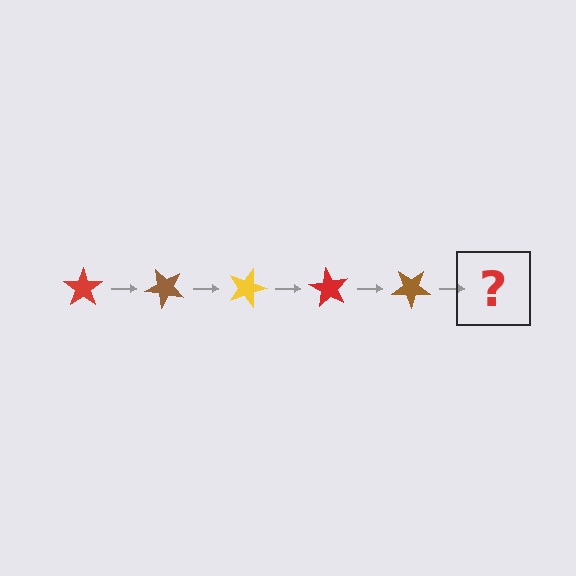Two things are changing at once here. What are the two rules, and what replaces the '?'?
The two rules are that it rotates 45 degrees each step and the color cycles through red, brown, and yellow. The '?' should be a yellow star, rotated 225 degrees from the start.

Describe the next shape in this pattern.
It should be a yellow star, rotated 225 degrees from the start.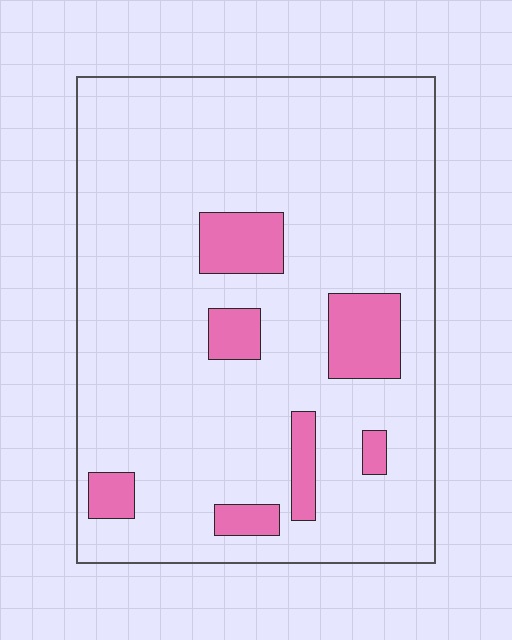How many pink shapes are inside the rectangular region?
7.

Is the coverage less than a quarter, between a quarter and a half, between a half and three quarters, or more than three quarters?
Less than a quarter.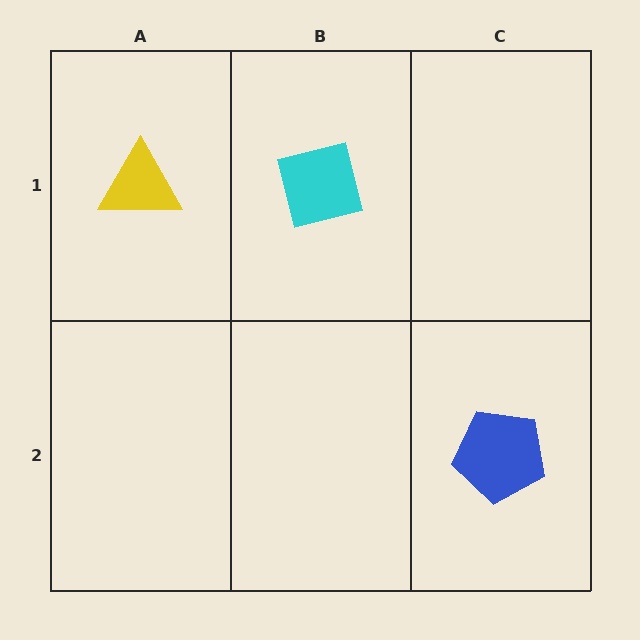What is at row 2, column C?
A blue pentagon.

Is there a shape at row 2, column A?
No, that cell is empty.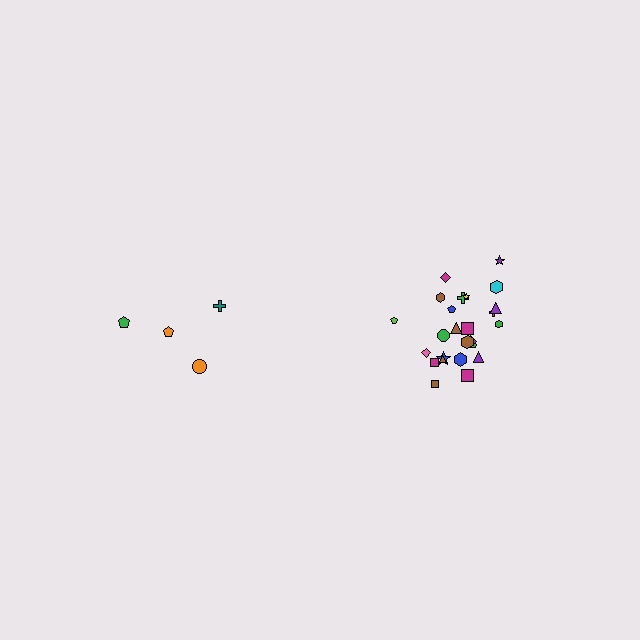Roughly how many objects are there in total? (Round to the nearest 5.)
Roughly 30 objects in total.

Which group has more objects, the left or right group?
The right group.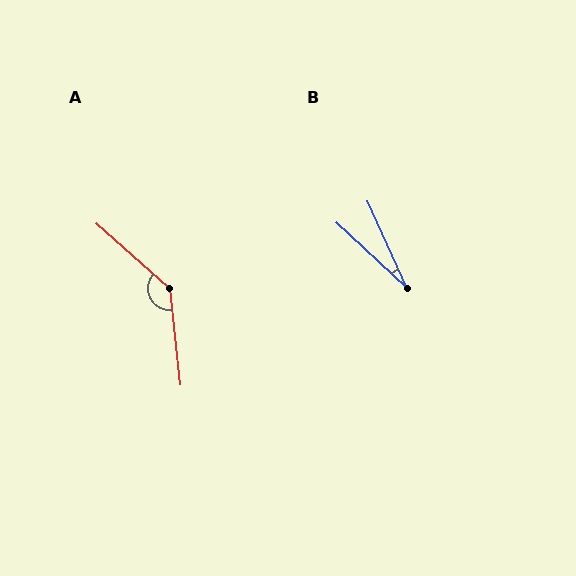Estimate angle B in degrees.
Approximately 22 degrees.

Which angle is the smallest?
B, at approximately 22 degrees.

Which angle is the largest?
A, at approximately 138 degrees.